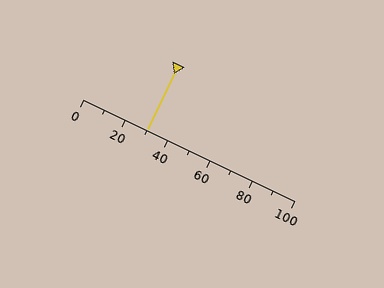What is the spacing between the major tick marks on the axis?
The major ticks are spaced 20 apart.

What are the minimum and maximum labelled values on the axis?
The axis runs from 0 to 100.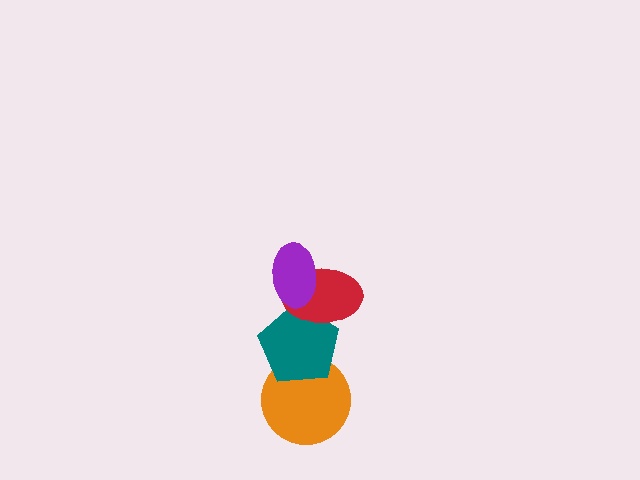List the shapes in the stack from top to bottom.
From top to bottom: the purple ellipse, the red ellipse, the teal pentagon, the orange circle.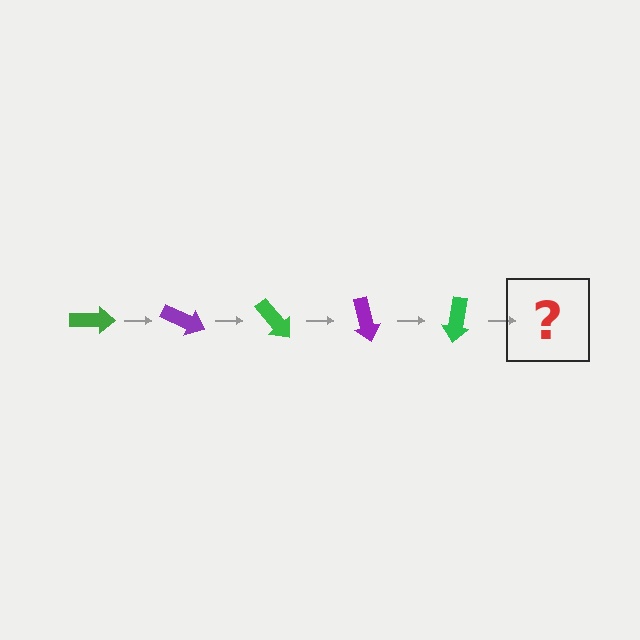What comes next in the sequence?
The next element should be a purple arrow, rotated 125 degrees from the start.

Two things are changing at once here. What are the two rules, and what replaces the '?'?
The two rules are that it rotates 25 degrees each step and the color cycles through green and purple. The '?' should be a purple arrow, rotated 125 degrees from the start.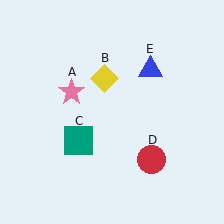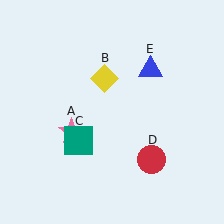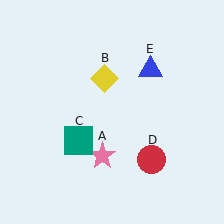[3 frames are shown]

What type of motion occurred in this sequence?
The pink star (object A) rotated counterclockwise around the center of the scene.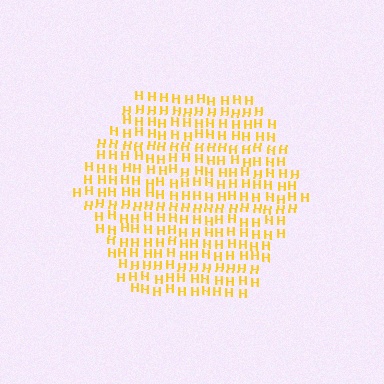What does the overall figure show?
The overall figure shows a hexagon.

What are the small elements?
The small elements are letter H's.